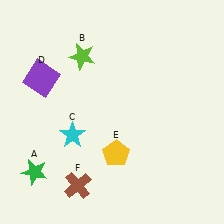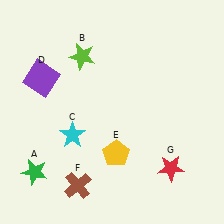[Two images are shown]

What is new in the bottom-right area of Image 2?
A red star (G) was added in the bottom-right area of Image 2.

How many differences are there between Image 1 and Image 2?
There is 1 difference between the two images.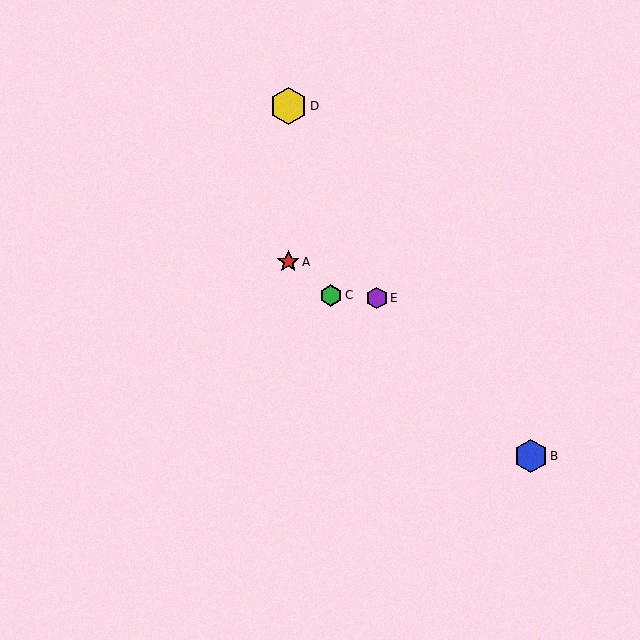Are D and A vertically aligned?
Yes, both are at x≈288.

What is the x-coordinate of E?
Object E is at x≈377.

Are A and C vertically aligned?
No, A is at x≈288 and C is at x≈331.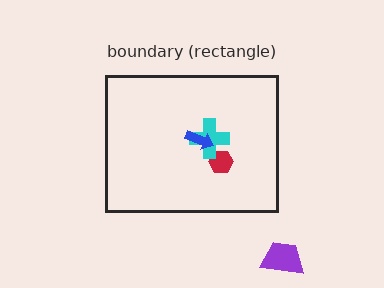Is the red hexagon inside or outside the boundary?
Inside.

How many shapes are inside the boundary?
3 inside, 1 outside.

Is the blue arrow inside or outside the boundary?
Inside.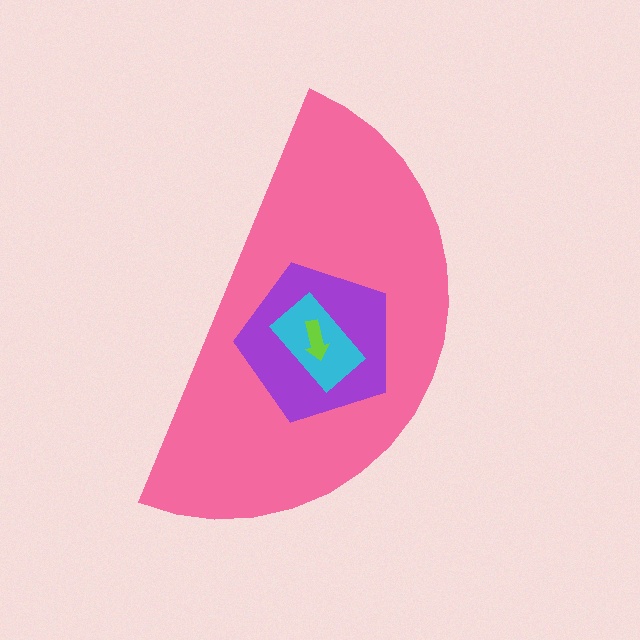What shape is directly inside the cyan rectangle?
The lime arrow.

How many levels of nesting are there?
4.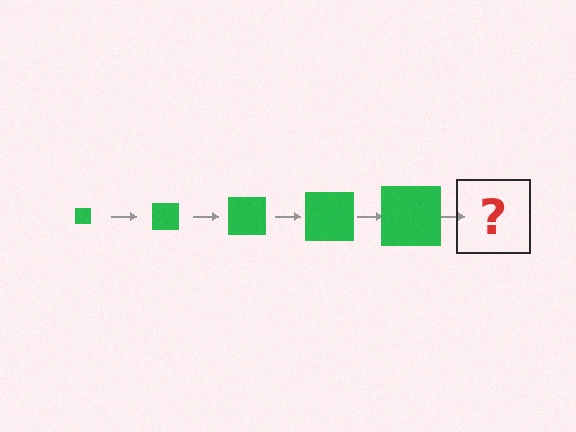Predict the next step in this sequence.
The next step is a green square, larger than the previous one.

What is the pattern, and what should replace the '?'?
The pattern is that the square gets progressively larger each step. The '?' should be a green square, larger than the previous one.